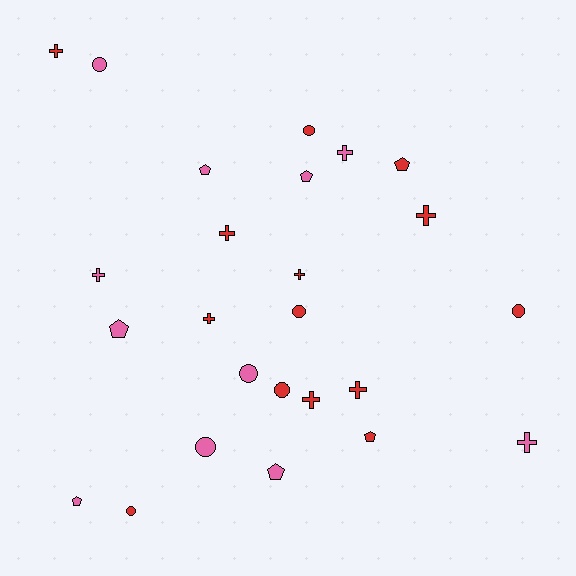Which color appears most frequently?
Red, with 14 objects.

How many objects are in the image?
There are 25 objects.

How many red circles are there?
There are 5 red circles.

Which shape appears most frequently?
Cross, with 10 objects.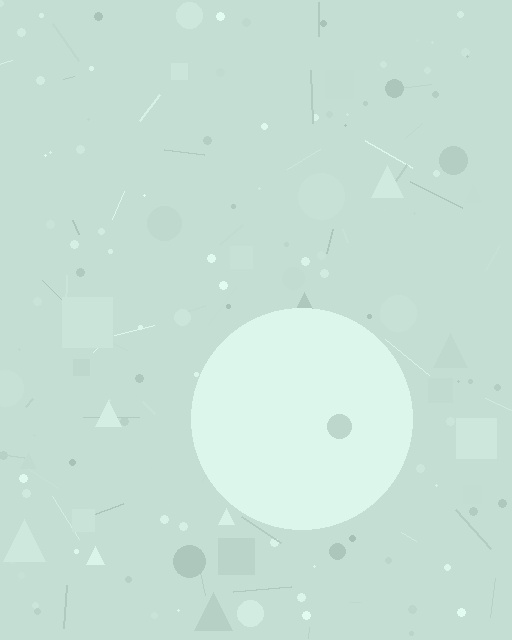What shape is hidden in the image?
A circle is hidden in the image.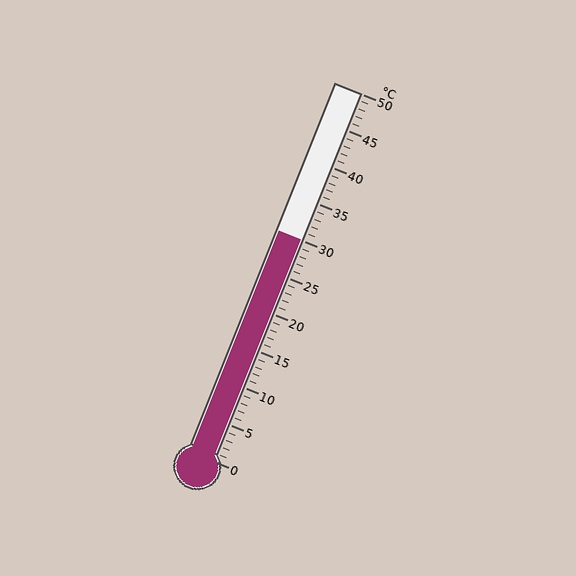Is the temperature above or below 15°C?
The temperature is above 15°C.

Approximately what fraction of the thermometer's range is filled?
The thermometer is filled to approximately 60% of its range.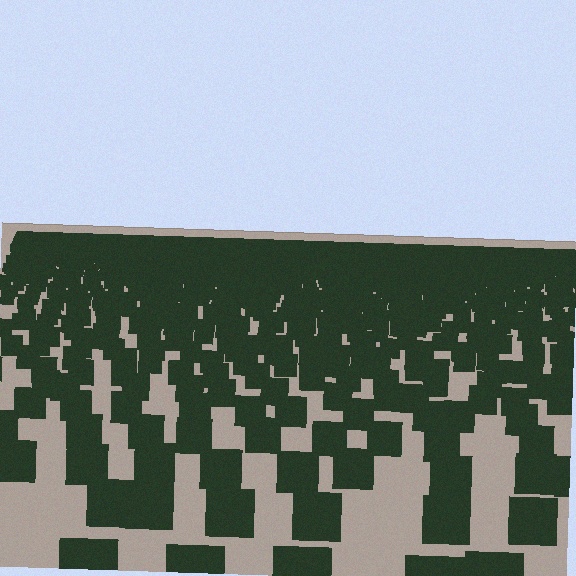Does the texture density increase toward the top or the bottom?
Density increases toward the top.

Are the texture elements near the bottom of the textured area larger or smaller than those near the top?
Larger. Near the bottom, elements are closer to the viewer and appear at a bigger on-screen size.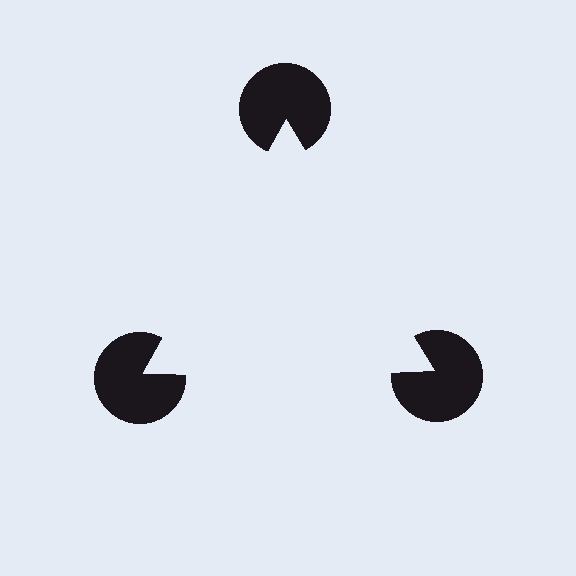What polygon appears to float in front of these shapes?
An illusory triangle — its edges are inferred from the aligned wedge cuts in the pac-man discs, not physically drawn.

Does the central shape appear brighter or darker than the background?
It typically appears slightly brighter than the background, even though no actual brightness change is drawn.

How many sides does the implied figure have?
3 sides.